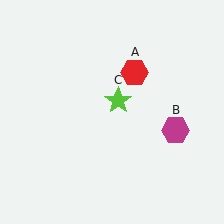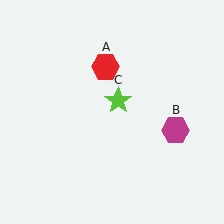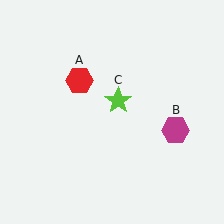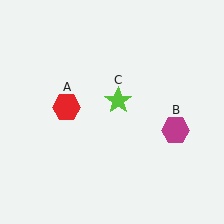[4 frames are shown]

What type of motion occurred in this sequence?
The red hexagon (object A) rotated counterclockwise around the center of the scene.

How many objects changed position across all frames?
1 object changed position: red hexagon (object A).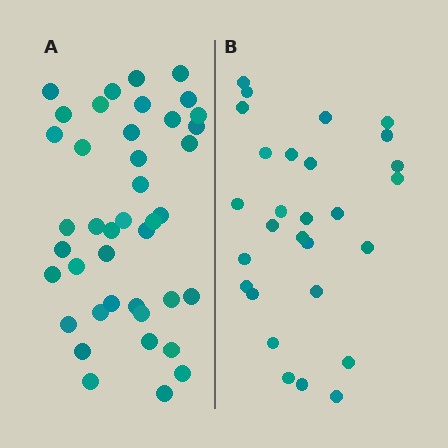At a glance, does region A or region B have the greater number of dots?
Region A (the left region) has more dots.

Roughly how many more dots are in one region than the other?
Region A has approximately 15 more dots than region B.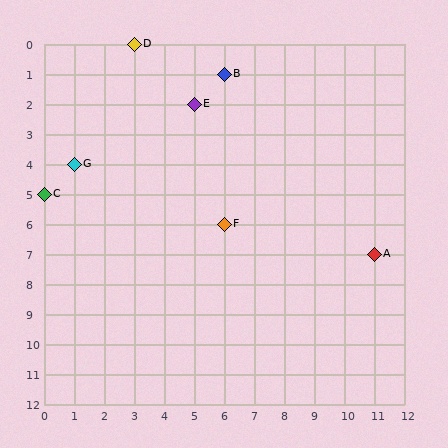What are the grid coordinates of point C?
Point C is at grid coordinates (0, 5).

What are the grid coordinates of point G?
Point G is at grid coordinates (1, 4).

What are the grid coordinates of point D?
Point D is at grid coordinates (3, 0).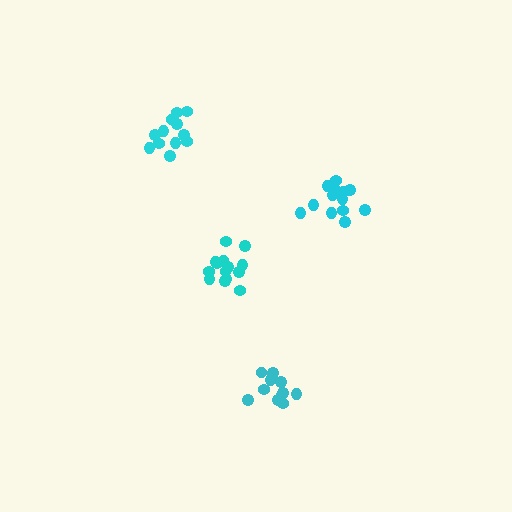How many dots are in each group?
Group 1: 14 dots, Group 2: 13 dots, Group 3: 12 dots, Group 4: 11 dots (50 total).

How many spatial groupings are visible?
There are 4 spatial groupings.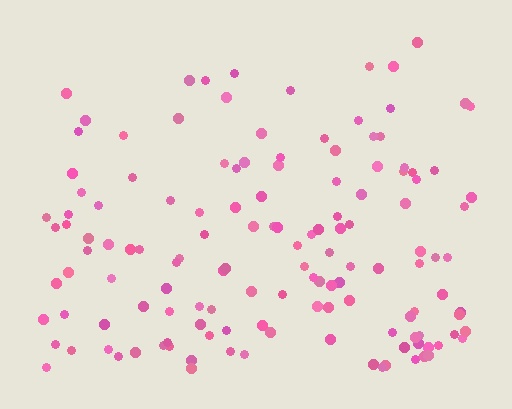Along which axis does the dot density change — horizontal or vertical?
Vertical.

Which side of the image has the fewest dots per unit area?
The top.